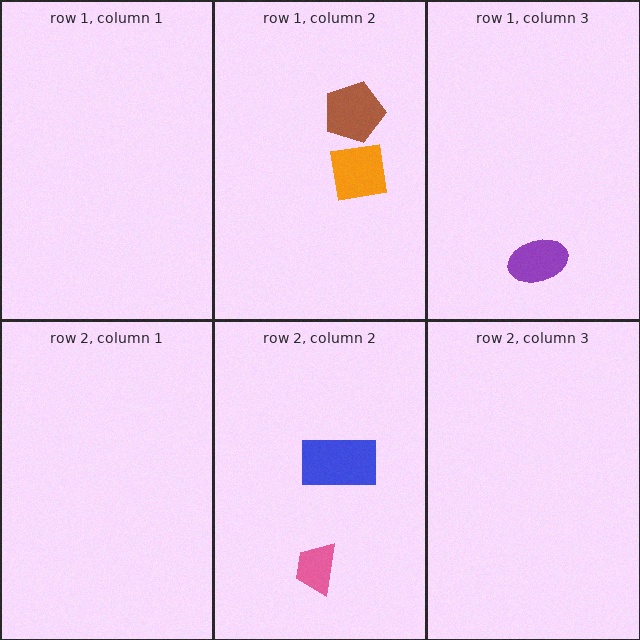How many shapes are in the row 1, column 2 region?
2.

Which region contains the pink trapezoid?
The row 2, column 2 region.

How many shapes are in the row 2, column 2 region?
2.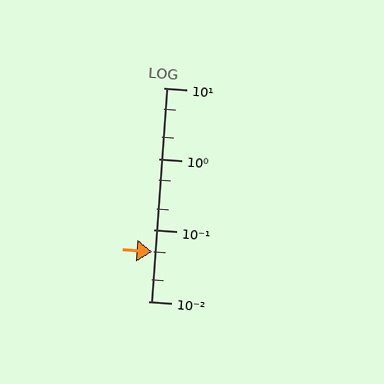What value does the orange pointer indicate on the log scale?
The pointer indicates approximately 0.05.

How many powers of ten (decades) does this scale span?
The scale spans 3 decades, from 0.01 to 10.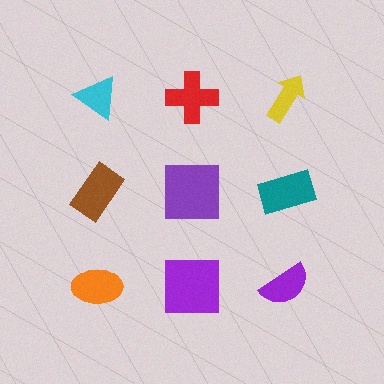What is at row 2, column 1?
A brown rectangle.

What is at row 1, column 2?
A red cross.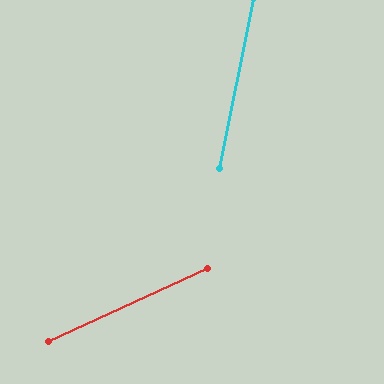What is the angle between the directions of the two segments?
Approximately 54 degrees.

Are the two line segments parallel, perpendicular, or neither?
Neither parallel nor perpendicular — they differ by about 54°.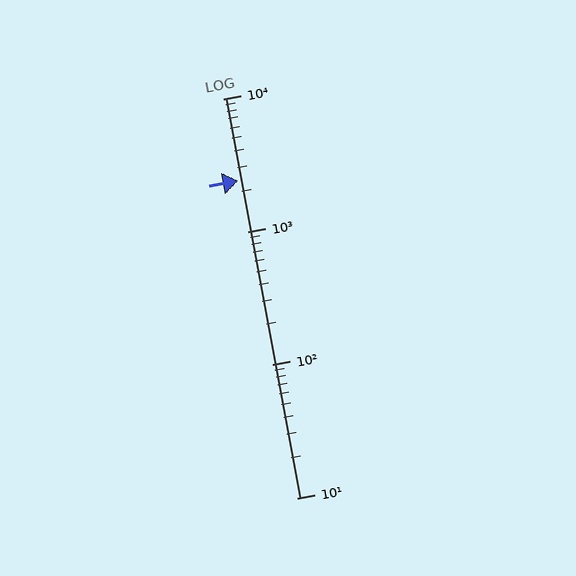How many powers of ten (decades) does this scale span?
The scale spans 3 decades, from 10 to 10000.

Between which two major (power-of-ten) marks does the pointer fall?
The pointer is between 1000 and 10000.